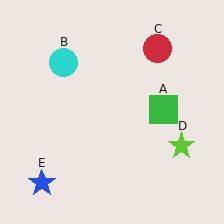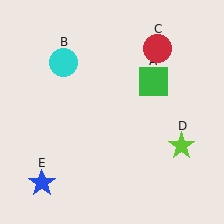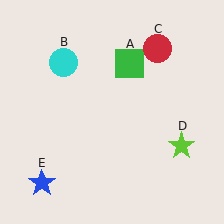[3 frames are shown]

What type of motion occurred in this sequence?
The green square (object A) rotated counterclockwise around the center of the scene.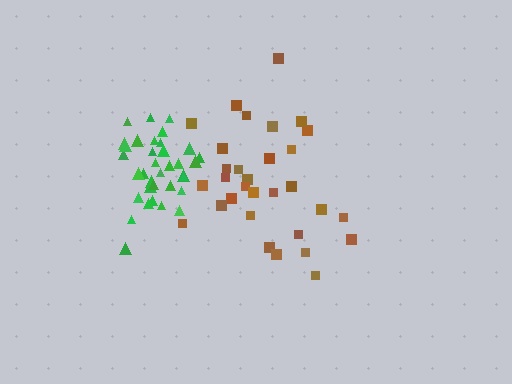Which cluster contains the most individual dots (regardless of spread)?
Green (35).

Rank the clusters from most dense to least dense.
green, brown.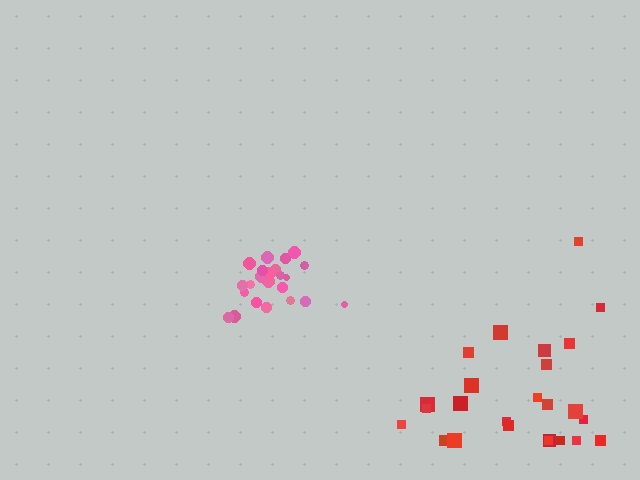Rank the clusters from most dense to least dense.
pink, red.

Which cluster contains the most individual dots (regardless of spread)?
Red (25).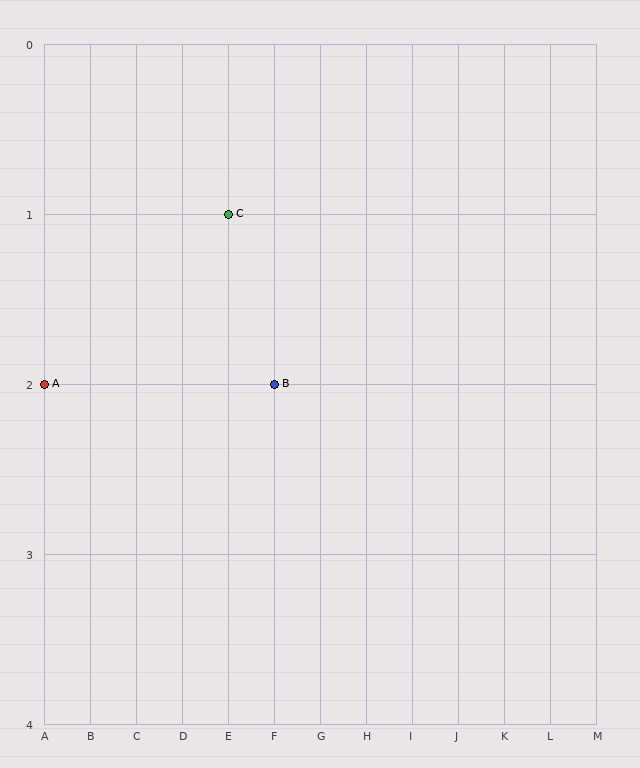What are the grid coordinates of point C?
Point C is at grid coordinates (E, 1).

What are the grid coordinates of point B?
Point B is at grid coordinates (F, 2).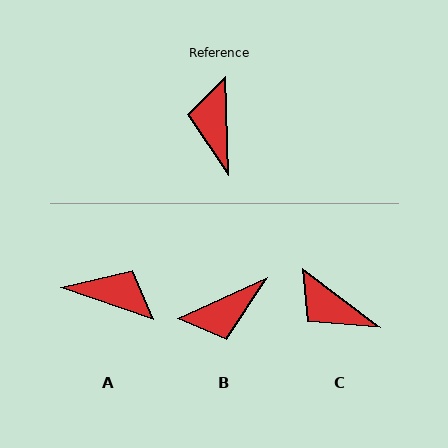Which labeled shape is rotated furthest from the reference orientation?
B, about 112 degrees away.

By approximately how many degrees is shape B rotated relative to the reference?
Approximately 112 degrees counter-clockwise.